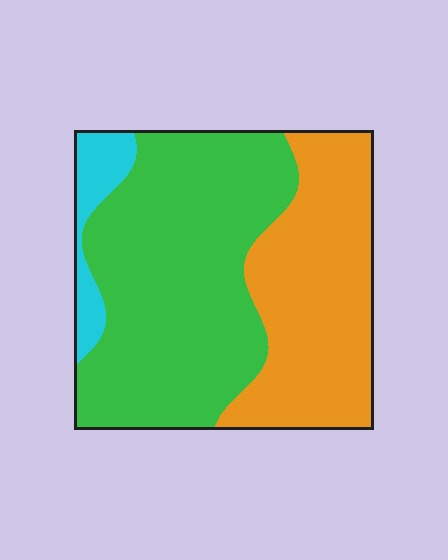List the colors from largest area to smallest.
From largest to smallest: green, orange, cyan.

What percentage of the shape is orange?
Orange covers roughly 35% of the shape.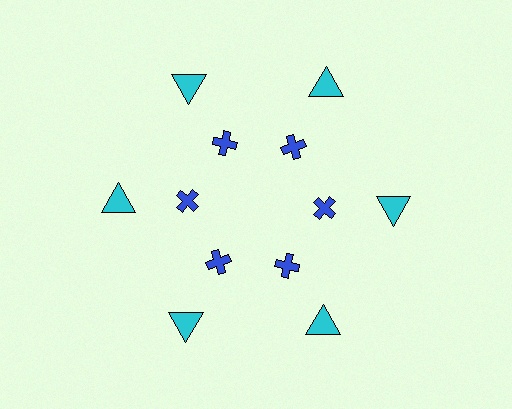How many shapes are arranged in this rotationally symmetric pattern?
There are 12 shapes, arranged in 6 groups of 2.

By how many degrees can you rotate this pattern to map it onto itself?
The pattern maps onto itself every 60 degrees of rotation.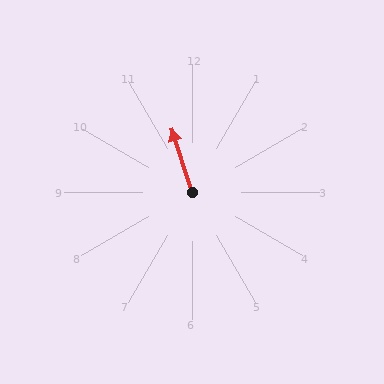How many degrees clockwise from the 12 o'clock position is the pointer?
Approximately 342 degrees.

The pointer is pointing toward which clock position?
Roughly 11 o'clock.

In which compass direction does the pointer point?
North.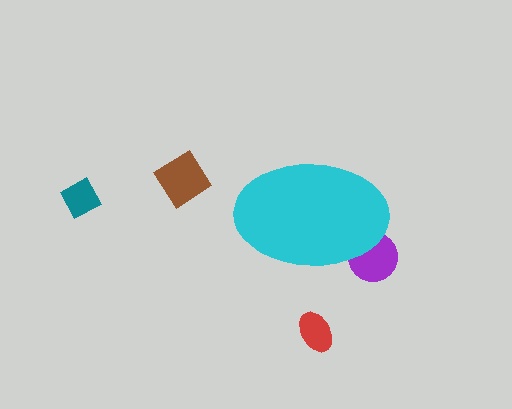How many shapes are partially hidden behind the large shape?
1 shape is partially hidden.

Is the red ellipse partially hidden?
No, the red ellipse is fully visible.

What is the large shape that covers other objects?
A cyan ellipse.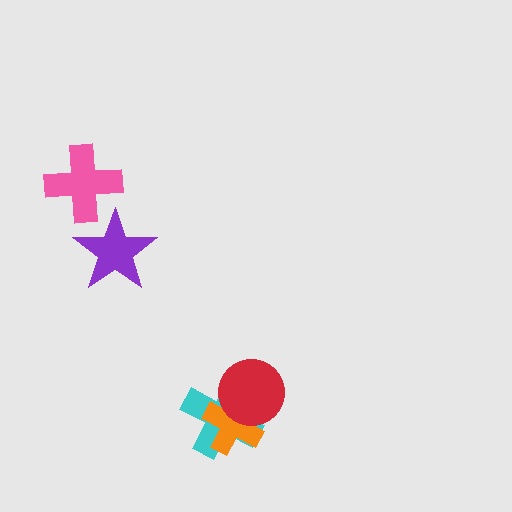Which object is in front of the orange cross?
The red circle is in front of the orange cross.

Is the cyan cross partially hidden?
Yes, it is partially covered by another shape.